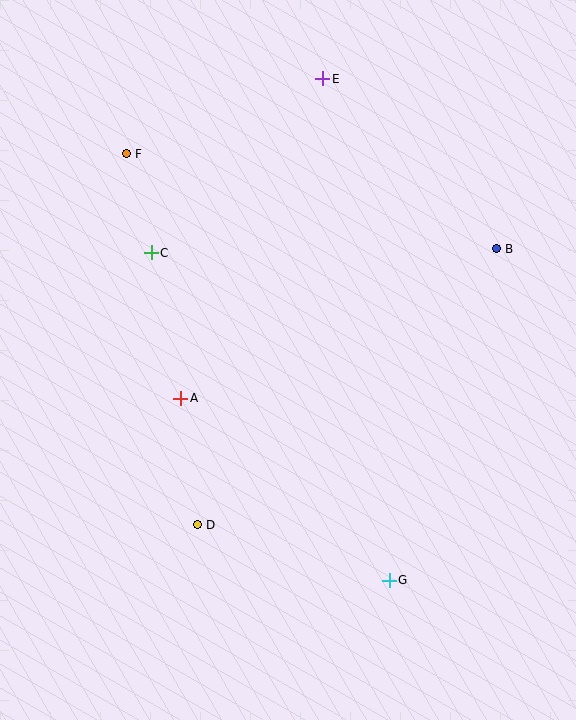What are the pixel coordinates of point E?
Point E is at (323, 79).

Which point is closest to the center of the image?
Point A at (181, 398) is closest to the center.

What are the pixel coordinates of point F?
Point F is at (126, 154).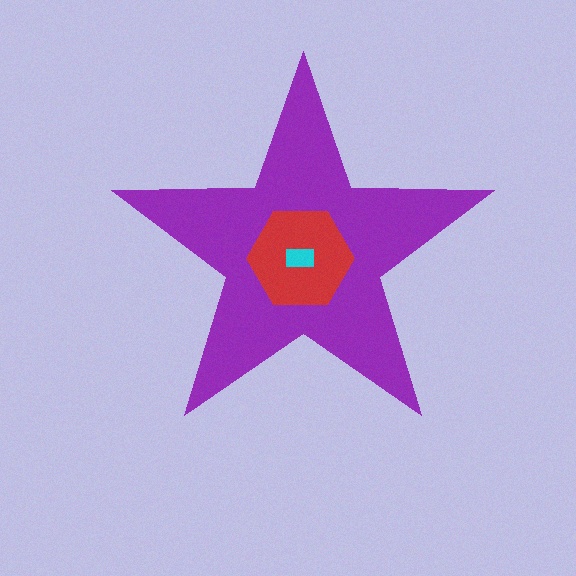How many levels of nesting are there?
3.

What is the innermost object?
The cyan rectangle.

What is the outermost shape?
The purple star.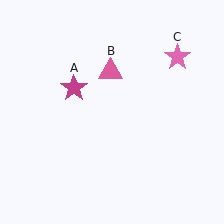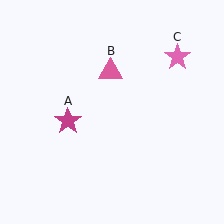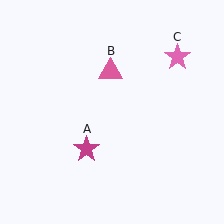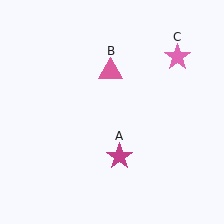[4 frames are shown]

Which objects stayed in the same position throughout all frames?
Pink triangle (object B) and pink star (object C) remained stationary.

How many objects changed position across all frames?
1 object changed position: magenta star (object A).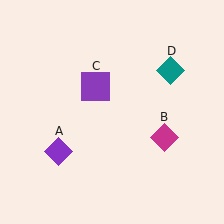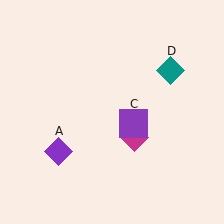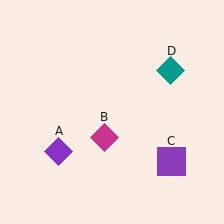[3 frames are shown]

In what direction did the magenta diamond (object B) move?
The magenta diamond (object B) moved left.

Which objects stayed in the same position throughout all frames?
Purple diamond (object A) and teal diamond (object D) remained stationary.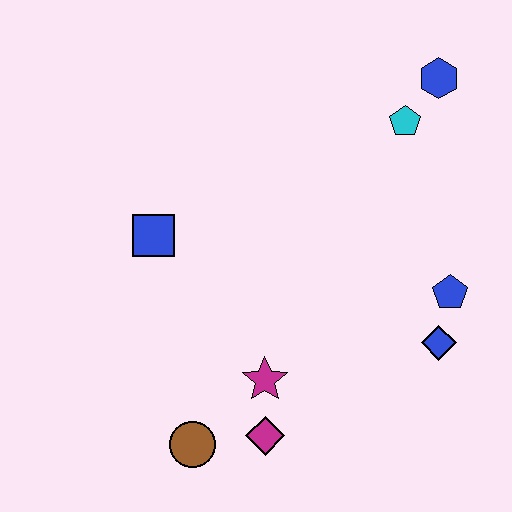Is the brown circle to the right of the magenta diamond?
No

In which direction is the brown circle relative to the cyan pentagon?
The brown circle is below the cyan pentagon.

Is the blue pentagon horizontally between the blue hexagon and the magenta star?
No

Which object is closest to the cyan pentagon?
The blue hexagon is closest to the cyan pentagon.